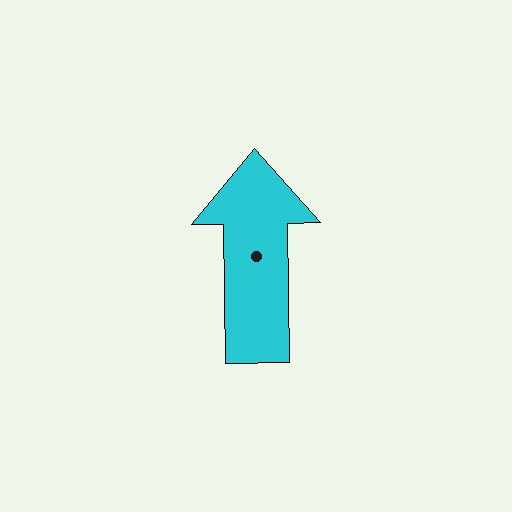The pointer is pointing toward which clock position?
Roughly 12 o'clock.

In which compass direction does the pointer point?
North.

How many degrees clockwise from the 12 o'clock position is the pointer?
Approximately 359 degrees.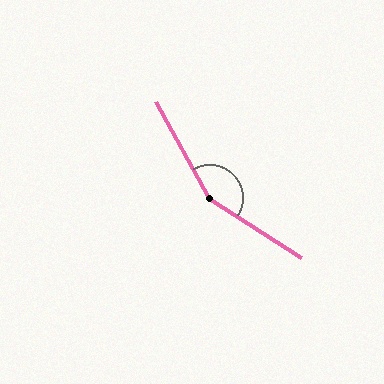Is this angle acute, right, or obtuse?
It is obtuse.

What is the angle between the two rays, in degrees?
Approximately 152 degrees.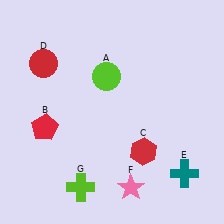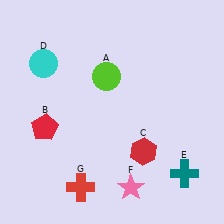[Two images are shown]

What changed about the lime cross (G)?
In Image 1, G is lime. In Image 2, it changed to red.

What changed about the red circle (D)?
In Image 1, D is red. In Image 2, it changed to cyan.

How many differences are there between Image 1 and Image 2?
There are 2 differences between the two images.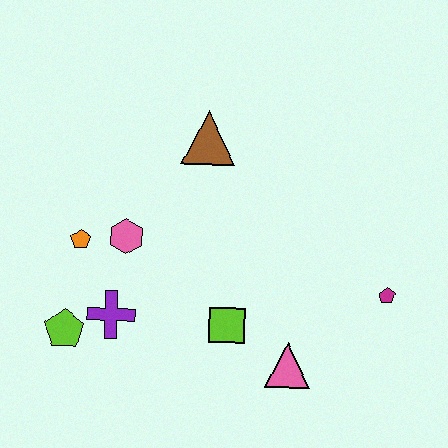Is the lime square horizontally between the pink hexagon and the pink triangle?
Yes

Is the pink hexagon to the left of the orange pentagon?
No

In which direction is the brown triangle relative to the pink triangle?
The brown triangle is above the pink triangle.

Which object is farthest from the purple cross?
The magenta pentagon is farthest from the purple cross.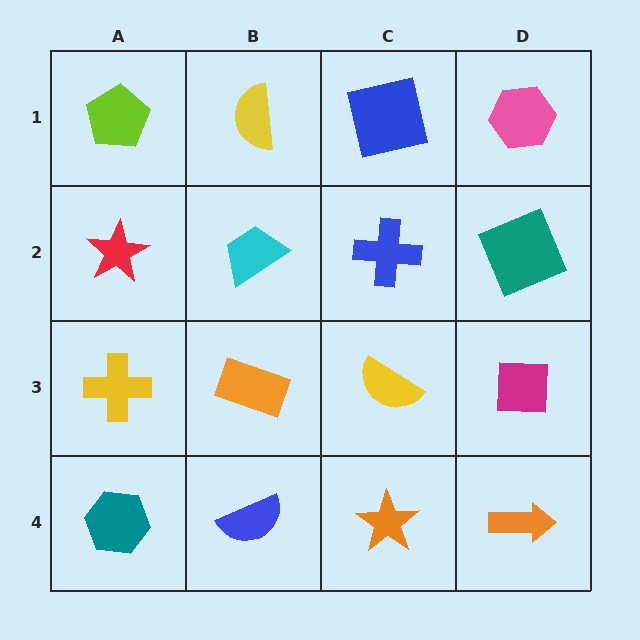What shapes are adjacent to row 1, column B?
A cyan trapezoid (row 2, column B), a lime pentagon (row 1, column A), a blue square (row 1, column C).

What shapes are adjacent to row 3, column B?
A cyan trapezoid (row 2, column B), a blue semicircle (row 4, column B), a yellow cross (row 3, column A), a yellow semicircle (row 3, column C).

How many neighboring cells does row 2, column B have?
4.